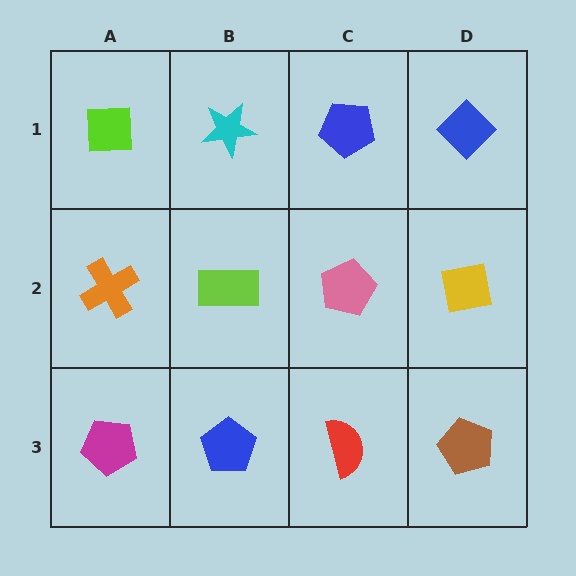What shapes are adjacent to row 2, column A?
A lime square (row 1, column A), a magenta pentagon (row 3, column A), a lime rectangle (row 2, column B).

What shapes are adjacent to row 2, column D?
A blue diamond (row 1, column D), a brown pentagon (row 3, column D), a pink pentagon (row 2, column C).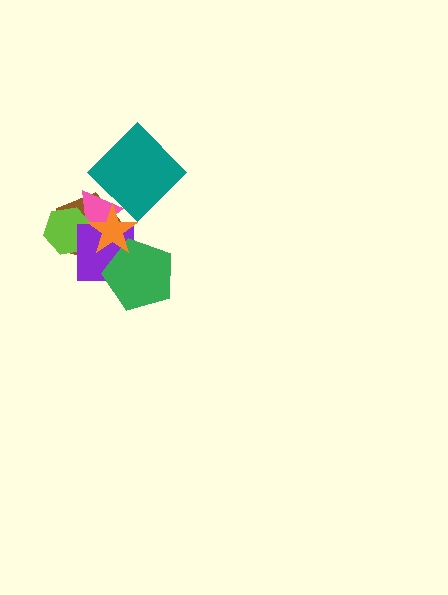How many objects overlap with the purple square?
5 objects overlap with the purple square.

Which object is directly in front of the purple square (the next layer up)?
The green pentagon is directly in front of the purple square.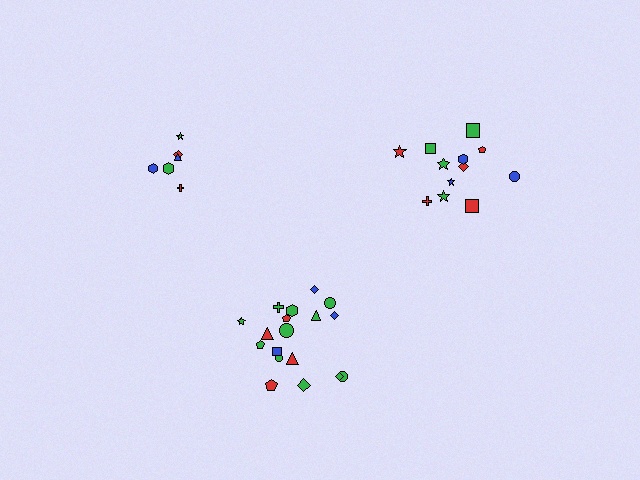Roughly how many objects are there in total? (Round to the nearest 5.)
Roughly 35 objects in total.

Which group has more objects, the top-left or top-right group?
The top-right group.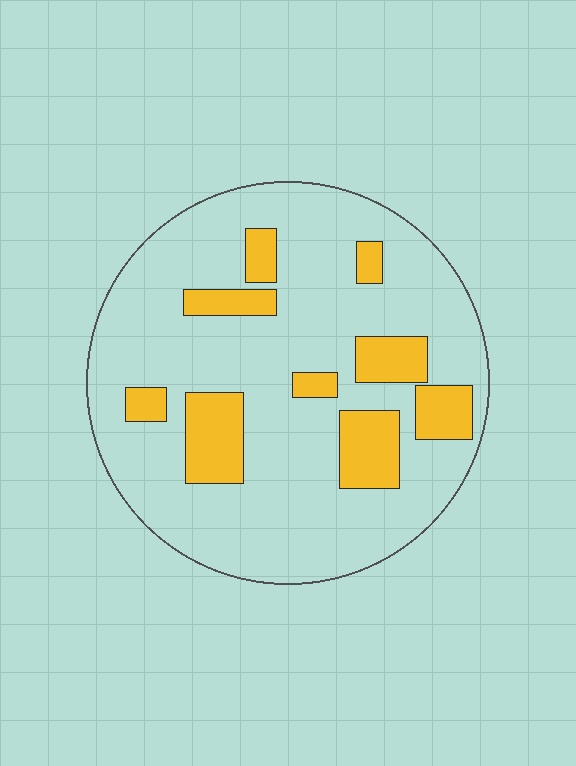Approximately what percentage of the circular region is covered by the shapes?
Approximately 20%.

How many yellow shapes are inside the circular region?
9.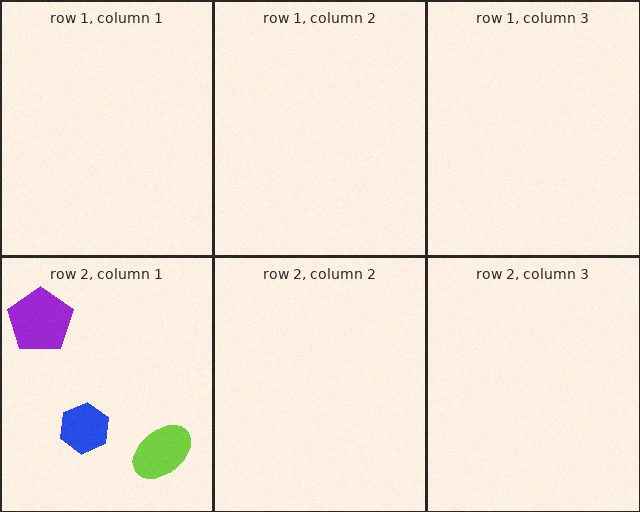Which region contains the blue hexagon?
The row 2, column 1 region.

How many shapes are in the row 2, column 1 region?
3.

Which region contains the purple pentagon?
The row 2, column 1 region.